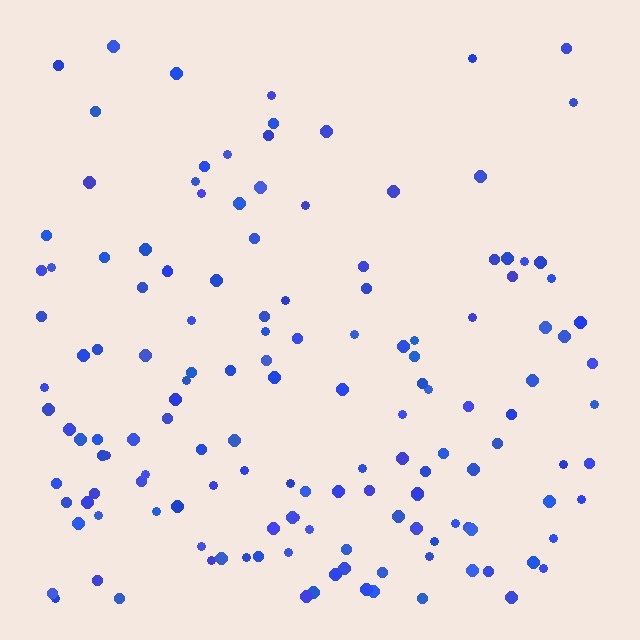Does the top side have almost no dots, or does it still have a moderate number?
Still a moderate number, just noticeably fewer than the bottom.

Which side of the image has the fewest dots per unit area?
The top.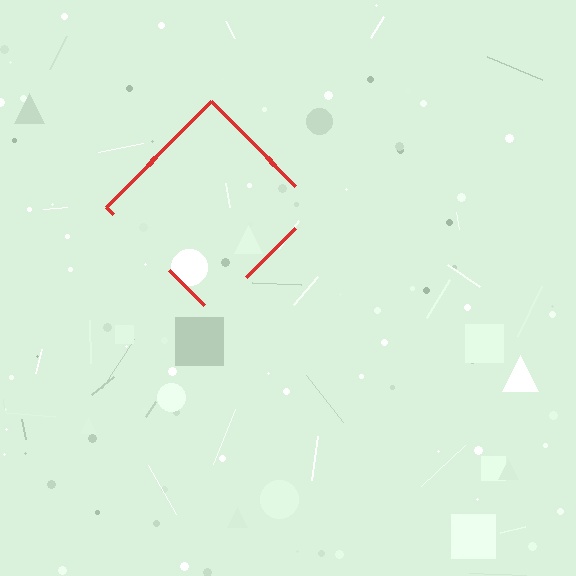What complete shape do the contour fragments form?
The contour fragments form a diamond.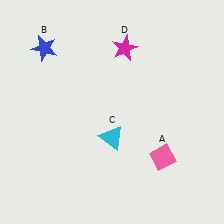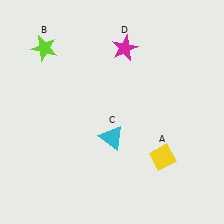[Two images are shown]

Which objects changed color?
A changed from pink to yellow. B changed from blue to lime.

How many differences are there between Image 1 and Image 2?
There are 2 differences between the two images.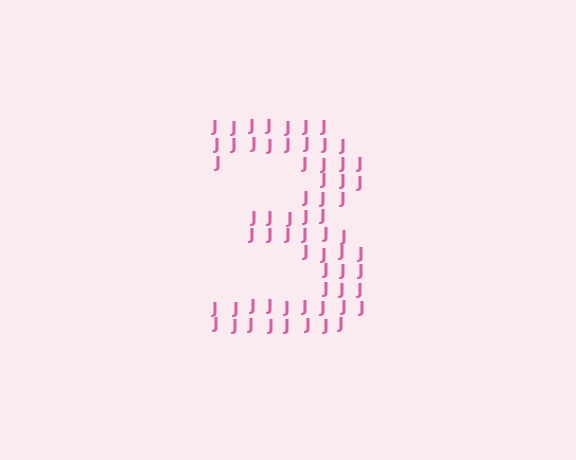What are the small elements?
The small elements are letter J's.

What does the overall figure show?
The overall figure shows the digit 3.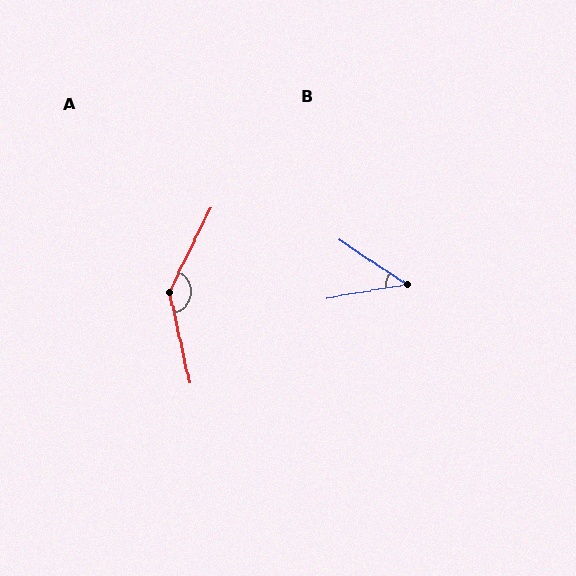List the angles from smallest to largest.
B (43°), A (142°).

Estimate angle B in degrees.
Approximately 43 degrees.